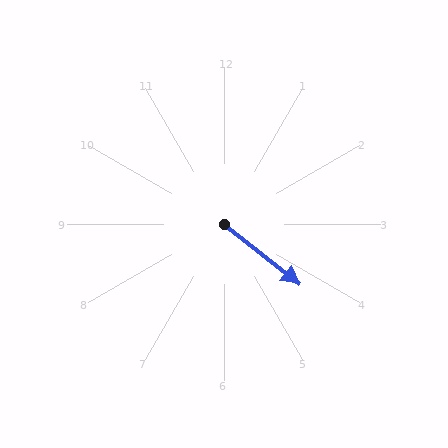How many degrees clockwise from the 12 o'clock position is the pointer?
Approximately 128 degrees.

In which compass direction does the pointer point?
Southeast.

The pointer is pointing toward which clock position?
Roughly 4 o'clock.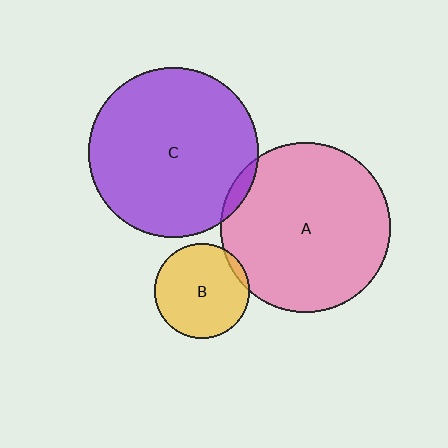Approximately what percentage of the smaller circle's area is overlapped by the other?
Approximately 5%.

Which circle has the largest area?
Circle A (pink).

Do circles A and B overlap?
Yes.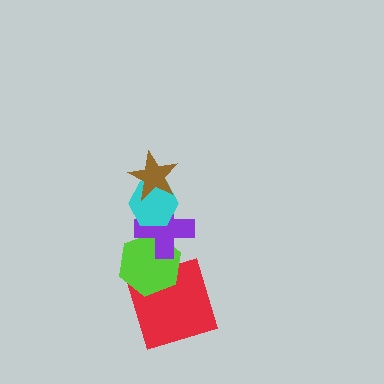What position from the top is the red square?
The red square is 5th from the top.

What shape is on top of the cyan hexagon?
The brown star is on top of the cyan hexagon.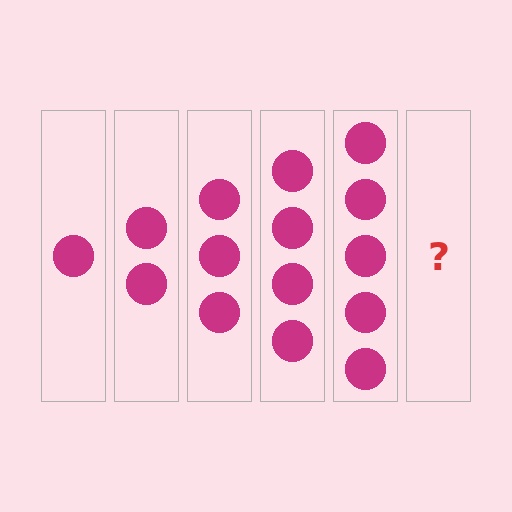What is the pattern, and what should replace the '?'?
The pattern is that each step adds one more circle. The '?' should be 6 circles.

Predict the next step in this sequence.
The next step is 6 circles.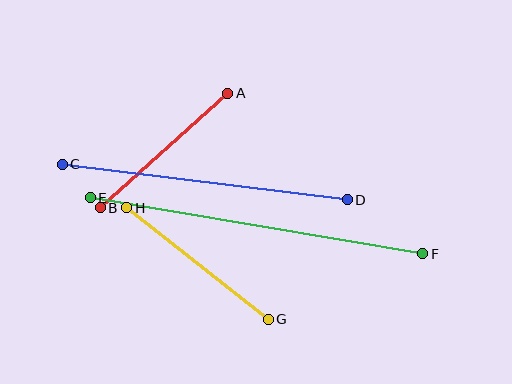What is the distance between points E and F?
The distance is approximately 337 pixels.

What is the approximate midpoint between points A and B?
The midpoint is at approximately (164, 150) pixels.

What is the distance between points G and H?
The distance is approximately 180 pixels.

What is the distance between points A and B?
The distance is approximately 171 pixels.